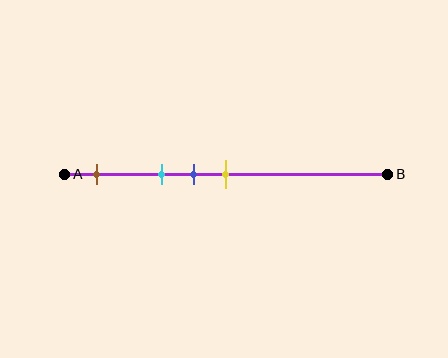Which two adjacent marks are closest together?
The blue and yellow marks are the closest adjacent pair.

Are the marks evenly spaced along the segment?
No, the marks are not evenly spaced.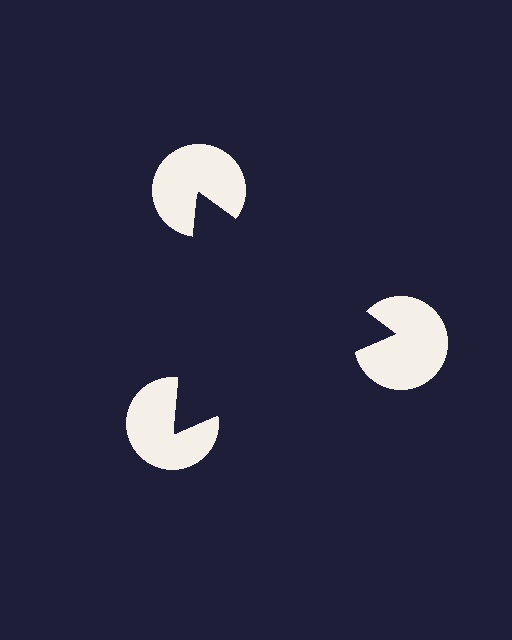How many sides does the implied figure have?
3 sides.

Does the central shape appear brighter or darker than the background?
It typically appears slightly darker than the background, even though no actual brightness change is drawn.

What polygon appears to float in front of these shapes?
An illusory triangle — its edges are inferred from the aligned wedge cuts in the pac-man discs, not physically drawn.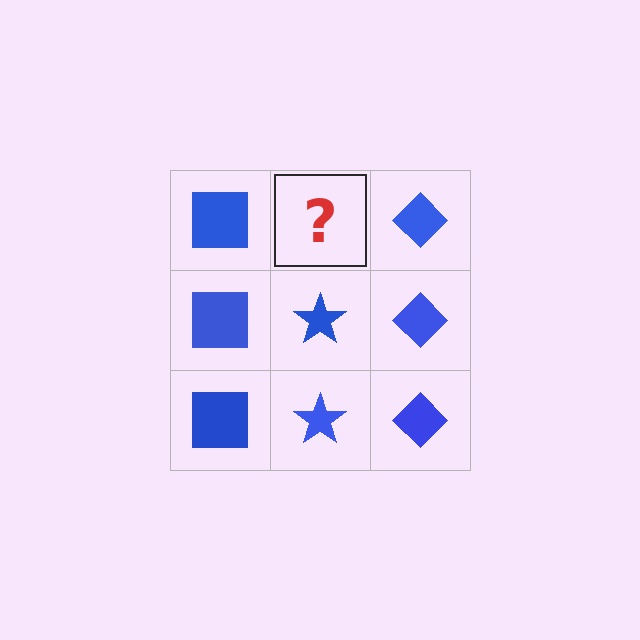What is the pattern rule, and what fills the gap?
The rule is that each column has a consistent shape. The gap should be filled with a blue star.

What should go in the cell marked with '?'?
The missing cell should contain a blue star.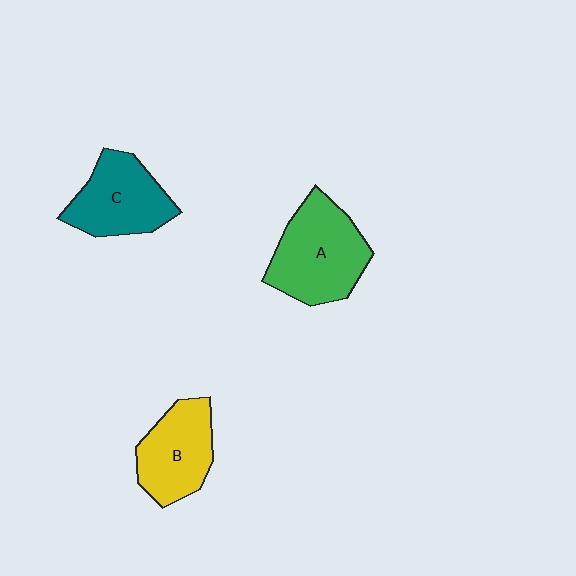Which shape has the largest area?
Shape A (green).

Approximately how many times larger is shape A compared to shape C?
Approximately 1.2 times.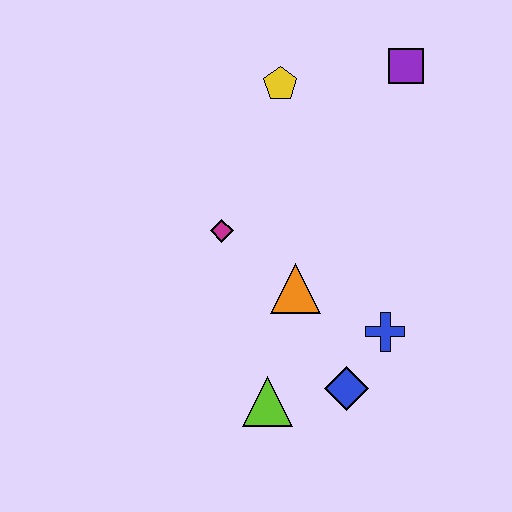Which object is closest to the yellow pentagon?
The purple square is closest to the yellow pentagon.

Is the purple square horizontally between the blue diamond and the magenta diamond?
No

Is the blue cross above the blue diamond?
Yes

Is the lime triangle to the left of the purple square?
Yes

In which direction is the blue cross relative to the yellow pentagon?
The blue cross is below the yellow pentagon.